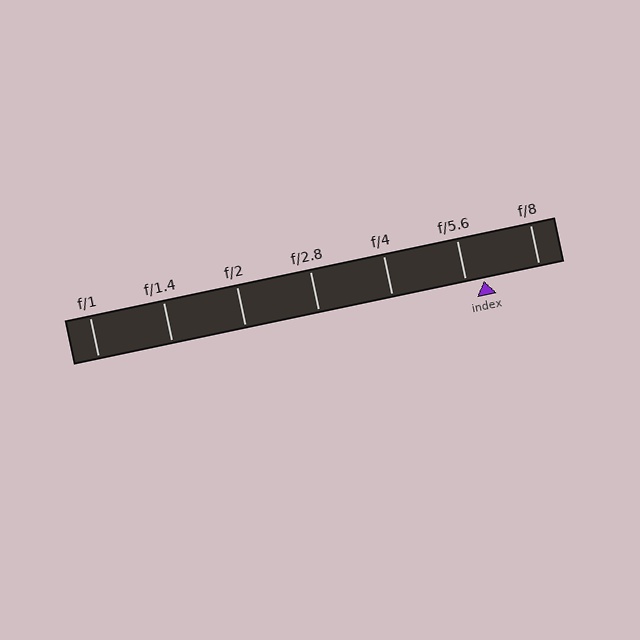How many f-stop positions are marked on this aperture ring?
There are 7 f-stop positions marked.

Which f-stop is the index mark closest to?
The index mark is closest to f/5.6.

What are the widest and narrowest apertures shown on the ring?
The widest aperture shown is f/1 and the narrowest is f/8.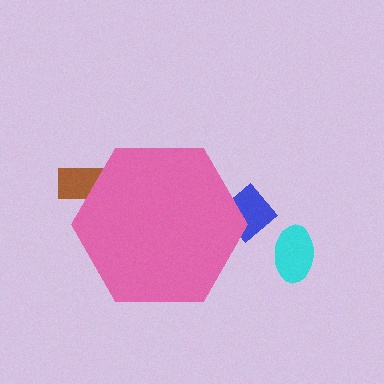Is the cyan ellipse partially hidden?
No, the cyan ellipse is fully visible.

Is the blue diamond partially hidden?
Yes, the blue diamond is partially hidden behind the pink hexagon.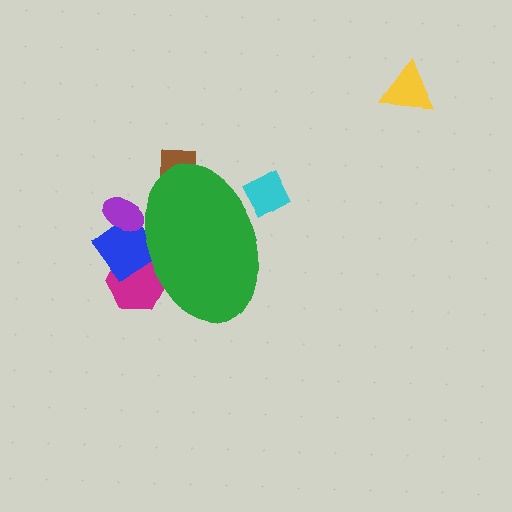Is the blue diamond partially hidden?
Yes, the blue diamond is partially hidden behind the green ellipse.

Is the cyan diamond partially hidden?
Yes, the cyan diamond is partially hidden behind the green ellipse.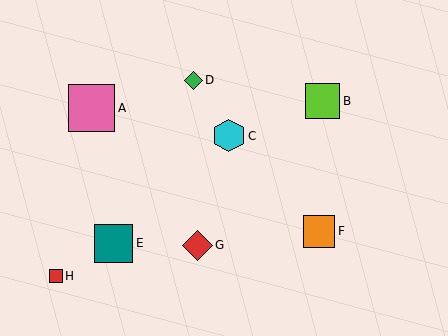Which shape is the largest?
The pink square (labeled A) is the largest.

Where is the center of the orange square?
The center of the orange square is at (319, 231).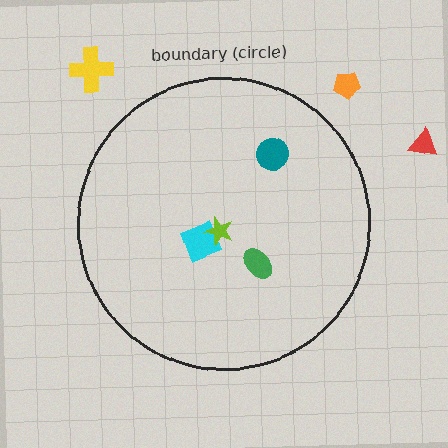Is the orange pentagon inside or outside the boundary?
Outside.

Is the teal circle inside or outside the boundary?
Inside.